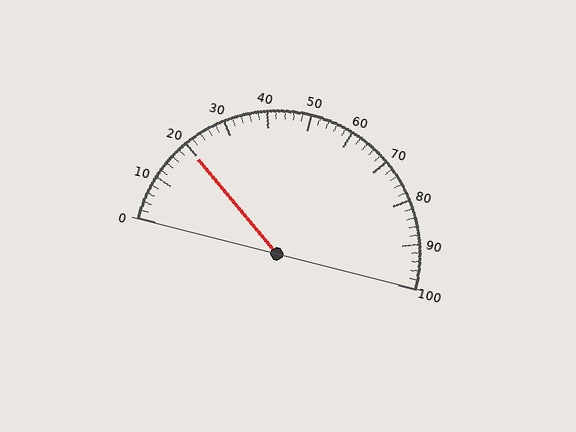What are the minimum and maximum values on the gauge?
The gauge ranges from 0 to 100.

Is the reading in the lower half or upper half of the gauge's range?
The reading is in the lower half of the range (0 to 100).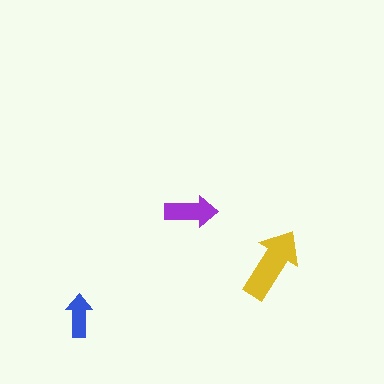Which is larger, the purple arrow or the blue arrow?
The purple one.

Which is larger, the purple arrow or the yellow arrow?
The yellow one.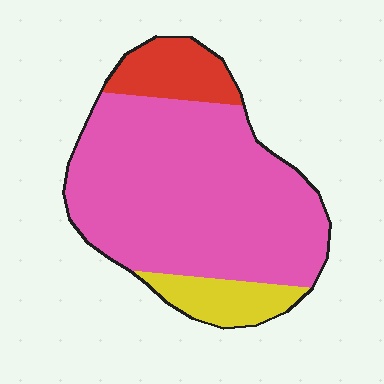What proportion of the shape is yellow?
Yellow covers about 10% of the shape.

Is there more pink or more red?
Pink.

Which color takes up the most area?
Pink, at roughly 75%.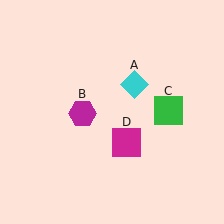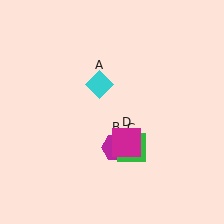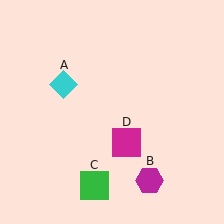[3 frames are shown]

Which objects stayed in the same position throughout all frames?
Magenta square (object D) remained stationary.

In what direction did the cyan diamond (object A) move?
The cyan diamond (object A) moved left.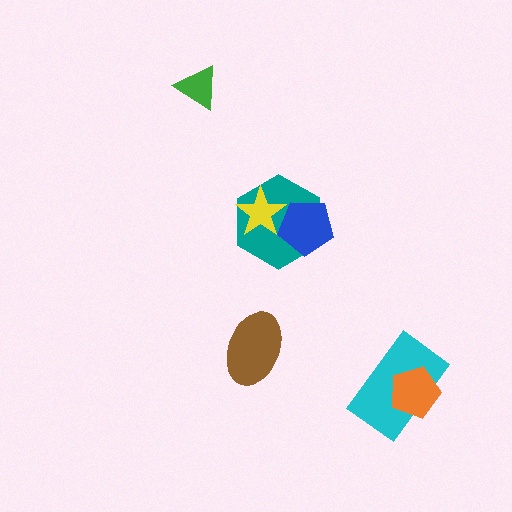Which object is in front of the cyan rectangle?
The orange pentagon is in front of the cyan rectangle.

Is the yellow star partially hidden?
Yes, it is partially covered by another shape.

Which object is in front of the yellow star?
The blue pentagon is in front of the yellow star.